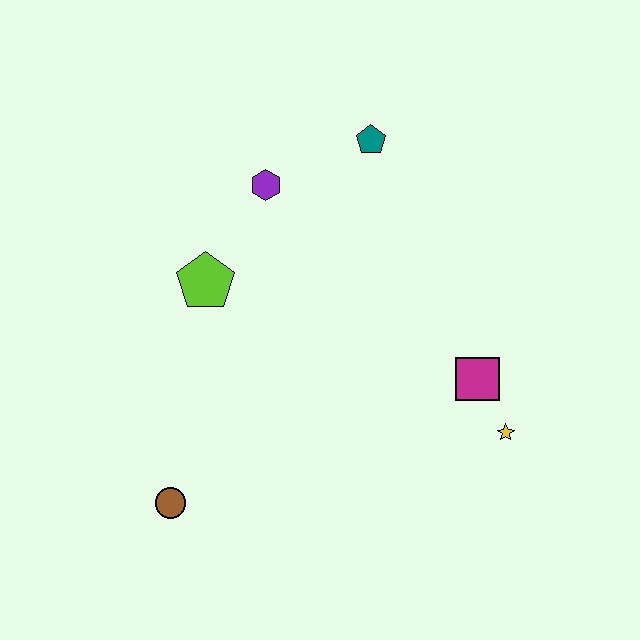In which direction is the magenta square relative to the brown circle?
The magenta square is to the right of the brown circle.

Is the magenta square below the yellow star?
No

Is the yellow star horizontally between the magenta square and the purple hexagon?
No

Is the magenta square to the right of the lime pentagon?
Yes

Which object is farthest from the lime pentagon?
The yellow star is farthest from the lime pentagon.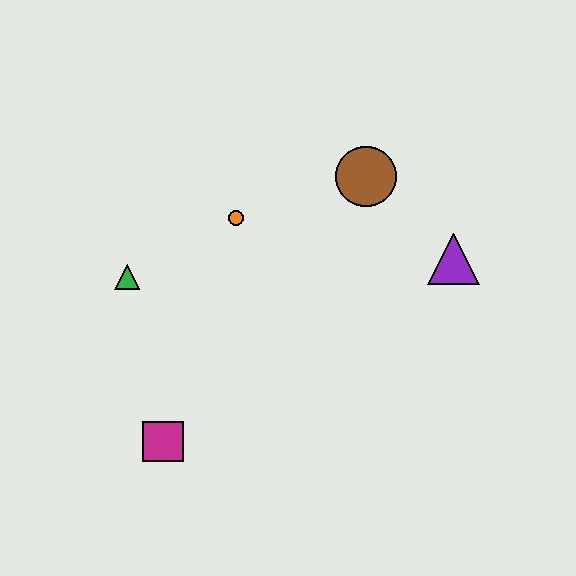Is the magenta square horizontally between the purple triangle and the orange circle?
No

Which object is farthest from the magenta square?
The purple triangle is farthest from the magenta square.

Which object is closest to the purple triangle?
The brown circle is closest to the purple triangle.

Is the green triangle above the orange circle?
No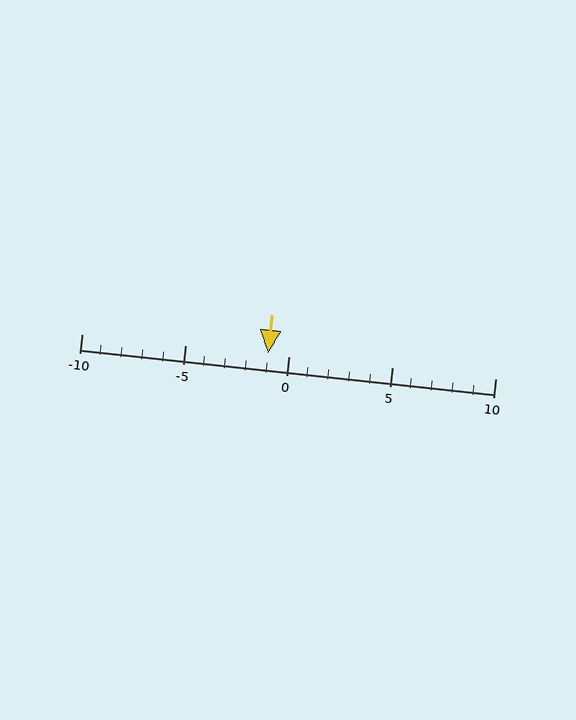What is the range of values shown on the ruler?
The ruler shows values from -10 to 10.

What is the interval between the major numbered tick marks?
The major tick marks are spaced 5 units apart.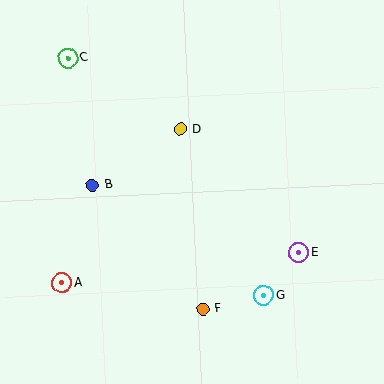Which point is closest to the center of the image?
Point D at (180, 129) is closest to the center.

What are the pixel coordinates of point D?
Point D is at (180, 129).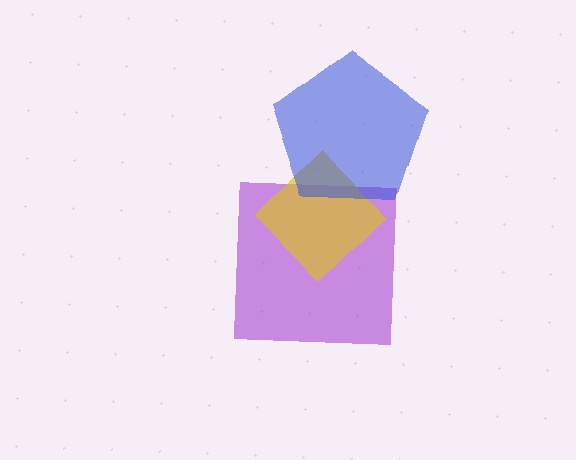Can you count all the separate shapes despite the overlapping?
Yes, there are 3 separate shapes.